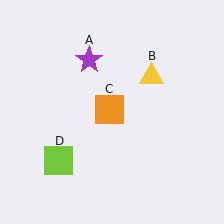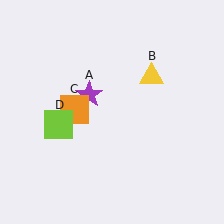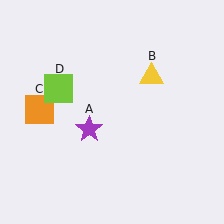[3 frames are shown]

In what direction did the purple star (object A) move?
The purple star (object A) moved down.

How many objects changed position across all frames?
3 objects changed position: purple star (object A), orange square (object C), lime square (object D).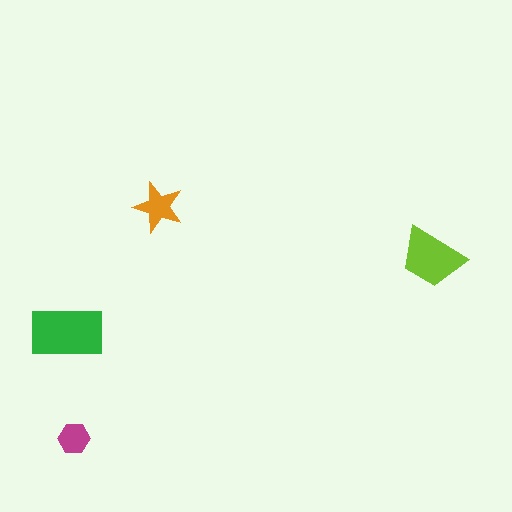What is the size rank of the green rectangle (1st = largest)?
1st.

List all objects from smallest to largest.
The magenta hexagon, the orange star, the lime trapezoid, the green rectangle.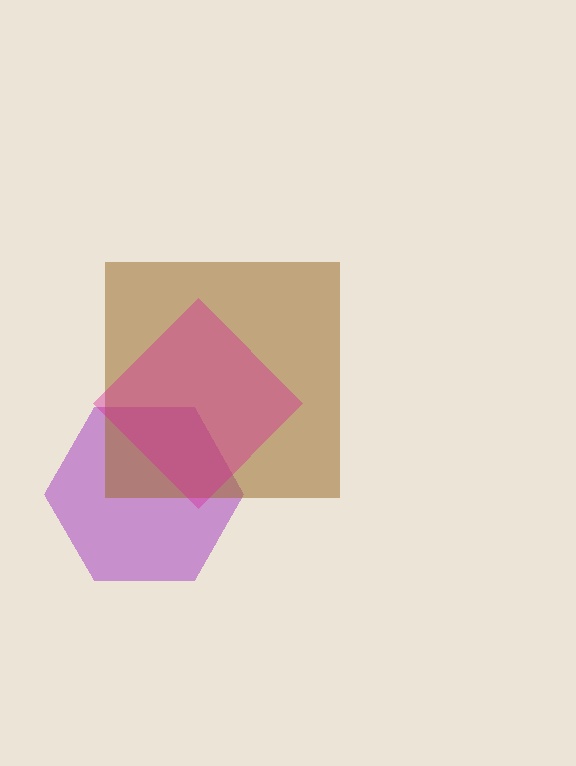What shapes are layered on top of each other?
The layered shapes are: a purple hexagon, a brown square, a magenta diamond.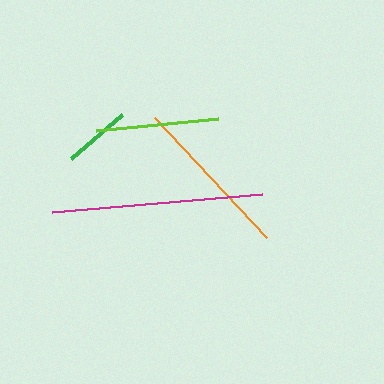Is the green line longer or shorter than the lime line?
The lime line is longer than the green line.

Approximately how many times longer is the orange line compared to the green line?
The orange line is approximately 2.4 times the length of the green line.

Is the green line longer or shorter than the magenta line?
The magenta line is longer than the green line.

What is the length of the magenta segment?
The magenta segment is approximately 211 pixels long.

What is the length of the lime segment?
The lime segment is approximately 123 pixels long.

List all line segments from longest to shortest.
From longest to shortest: magenta, orange, lime, green.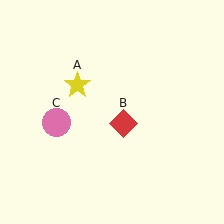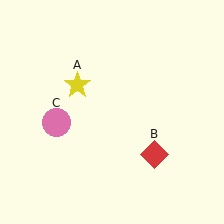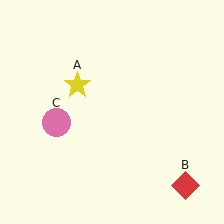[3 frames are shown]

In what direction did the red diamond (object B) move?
The red diamond (object B) moved down and to the right.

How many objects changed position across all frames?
1 object changed position: red diamond (object B).